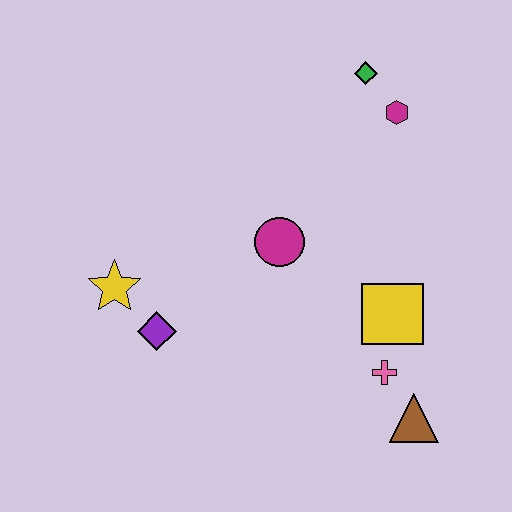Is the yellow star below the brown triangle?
No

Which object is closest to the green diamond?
The magenta hexagon is closest to the green diamond.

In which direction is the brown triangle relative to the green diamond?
The brown triangle is below the green diamond.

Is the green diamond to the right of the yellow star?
Yes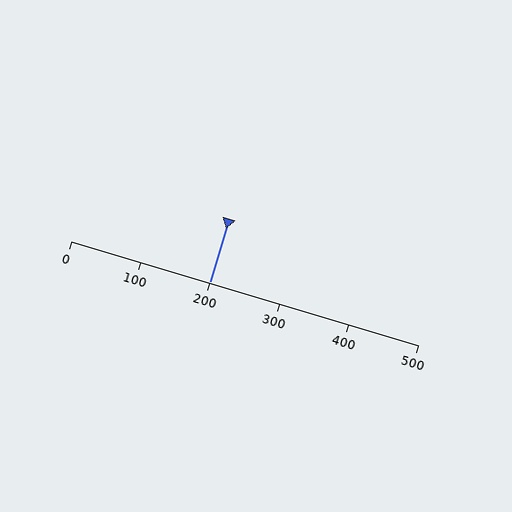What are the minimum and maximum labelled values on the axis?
The axis runs from 0 to 500.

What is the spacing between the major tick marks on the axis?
The major ticks are spaced 100 apart.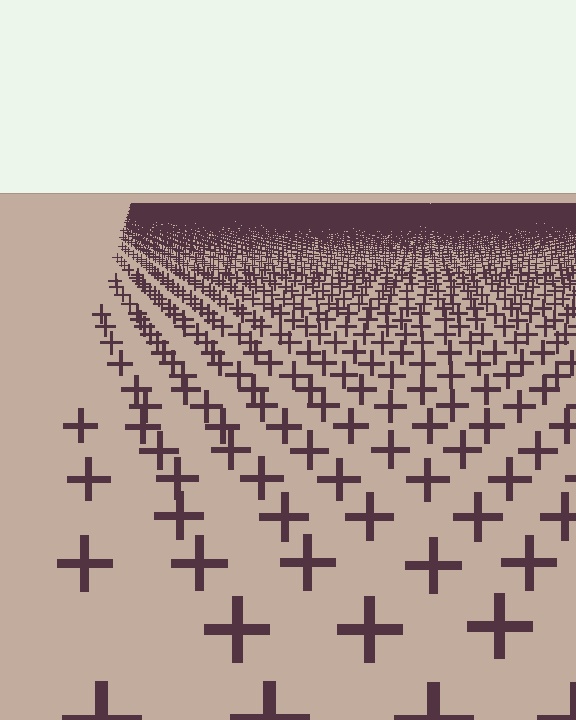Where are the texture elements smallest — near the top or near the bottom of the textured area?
Near the top.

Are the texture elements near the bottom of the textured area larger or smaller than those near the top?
Larger. Near the bottom, elements are closer to the viewer and appear at a bigger on-screen size.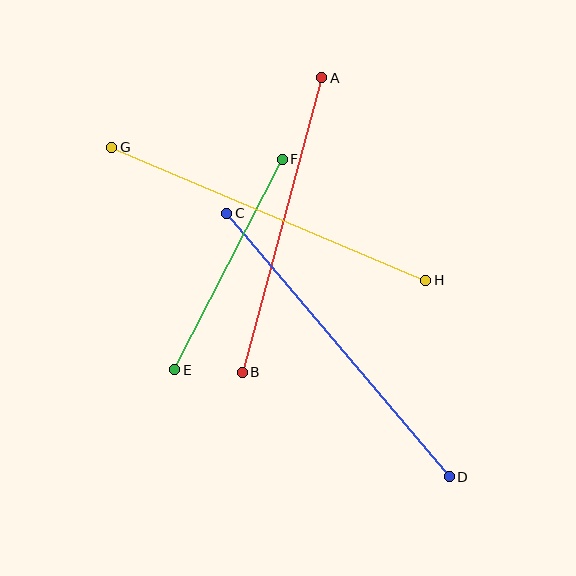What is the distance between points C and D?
The distance is approximately 345 pixels.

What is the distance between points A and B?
The distance is approximately 305 pixels.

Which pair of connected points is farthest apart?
Points C and D are farthest apart.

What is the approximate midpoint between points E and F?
The midpoint is at approximately (229, 264) pixels.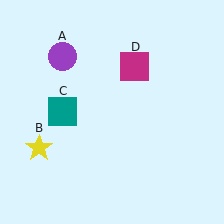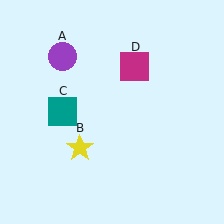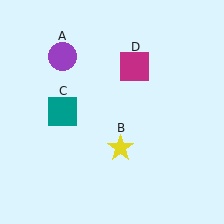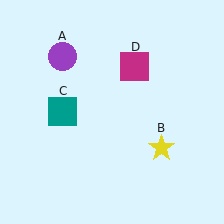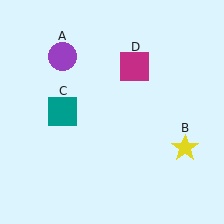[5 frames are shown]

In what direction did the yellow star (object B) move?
The yellow star (object B) moved right.